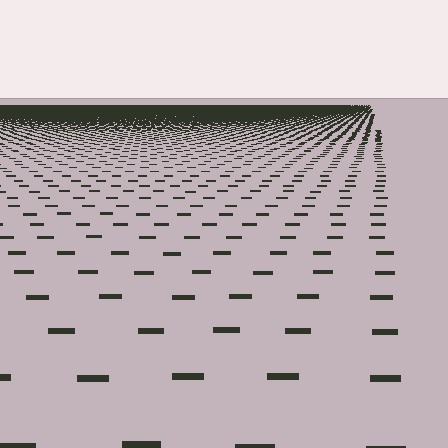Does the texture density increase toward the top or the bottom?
Density increases toward the top.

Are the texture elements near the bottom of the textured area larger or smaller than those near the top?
Larger. Near the bottom, elements are closer to the viewer and appear at a bigger on-screen size.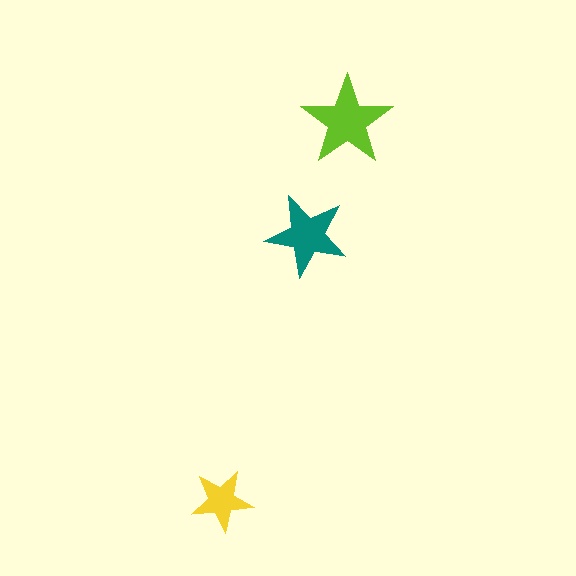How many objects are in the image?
There are 3 objects in the image.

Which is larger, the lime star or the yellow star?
The lime one.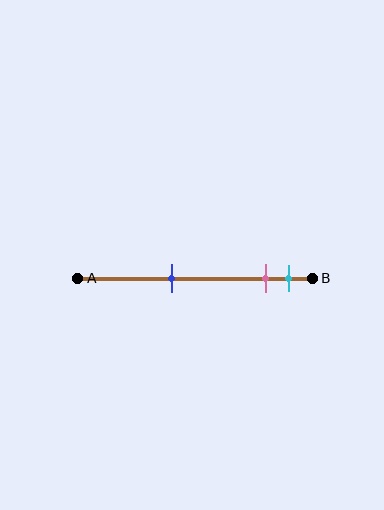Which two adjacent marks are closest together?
The pink and cyan marks are the closest adjacent pair.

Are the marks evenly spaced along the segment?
No, the marks are not evenly spaced.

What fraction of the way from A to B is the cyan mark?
The cyan mark is approximately 90% (0.9) of the way from A to B.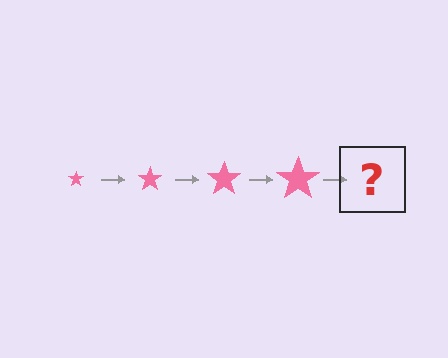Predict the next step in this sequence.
The next step is a pink star, larger than the previous one.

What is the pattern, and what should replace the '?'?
The pattern is that the star gets progressively larger each step. The '?' should be a pink star, larger than the previous one.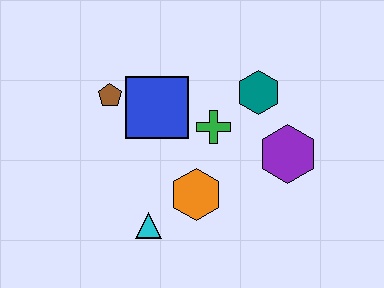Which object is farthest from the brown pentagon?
The purple hexagon is farthest from the brown pentagon.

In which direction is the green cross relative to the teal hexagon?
The green cross is to the left of the teal hexagon.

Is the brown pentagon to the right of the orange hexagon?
No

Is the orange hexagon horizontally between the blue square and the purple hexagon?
Yes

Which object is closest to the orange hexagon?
The cyan triangle is closest to the orange hexagon.